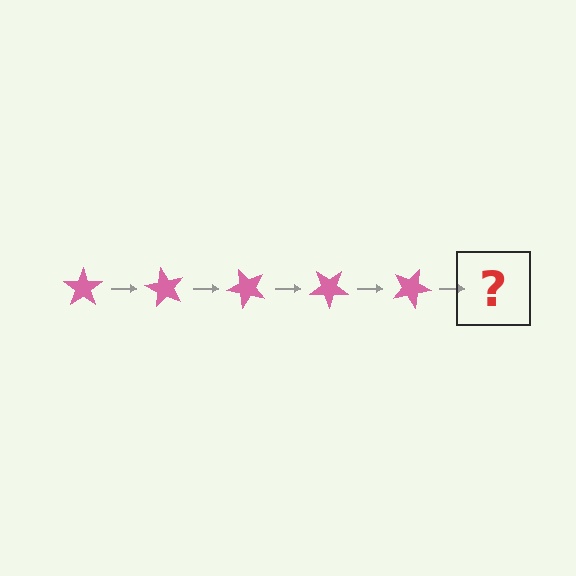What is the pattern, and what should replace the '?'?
The pattern is that the star rotates 60 degrees each step. The '?' should be a pink star rotated 300 degrees.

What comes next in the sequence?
The next element should be a pink star rotated 300 degrees.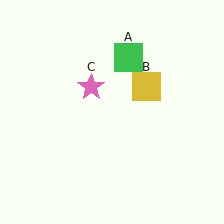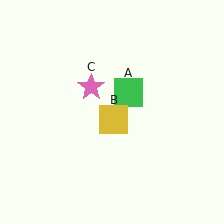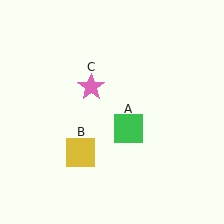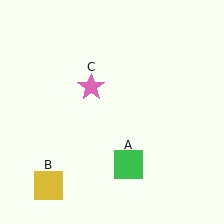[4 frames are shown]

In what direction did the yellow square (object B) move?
The yellow square (object B) moved down and to the left.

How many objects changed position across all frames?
2 objects changed position: green square (object A), yellow square (object B).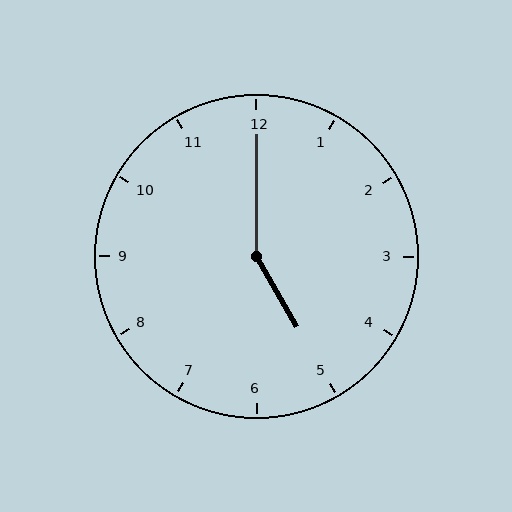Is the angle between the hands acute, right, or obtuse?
It is obtuse.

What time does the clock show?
5:00.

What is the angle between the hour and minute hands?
Approximately 150 degrees.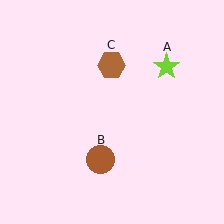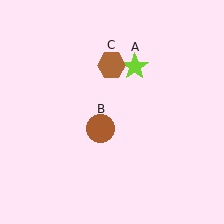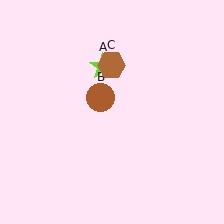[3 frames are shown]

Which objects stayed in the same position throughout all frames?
Brown hexagon (object C) remained stationary.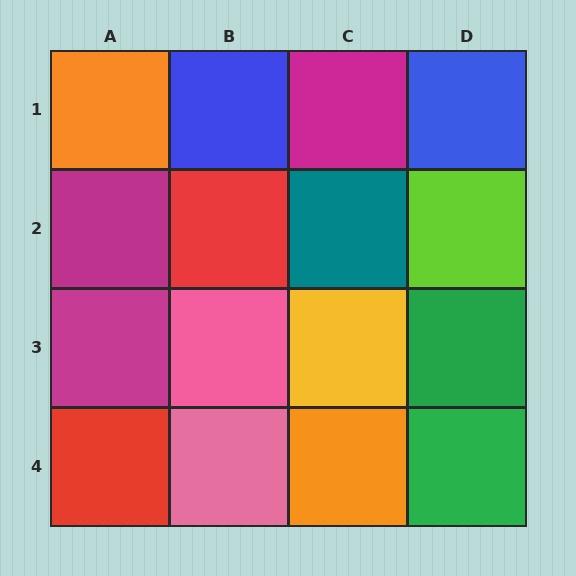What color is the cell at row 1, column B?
Blue.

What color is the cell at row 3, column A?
Magenta.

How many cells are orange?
2 cells are orange.